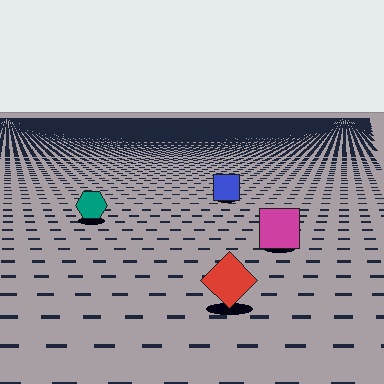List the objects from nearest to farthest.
From nearest to farthest: the red diamond, the magenta square, the teal hexagon, the blue square.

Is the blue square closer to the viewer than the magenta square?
No. The magenta square is closer — you can tell from the texture gradient: the ground texture is coarser near it.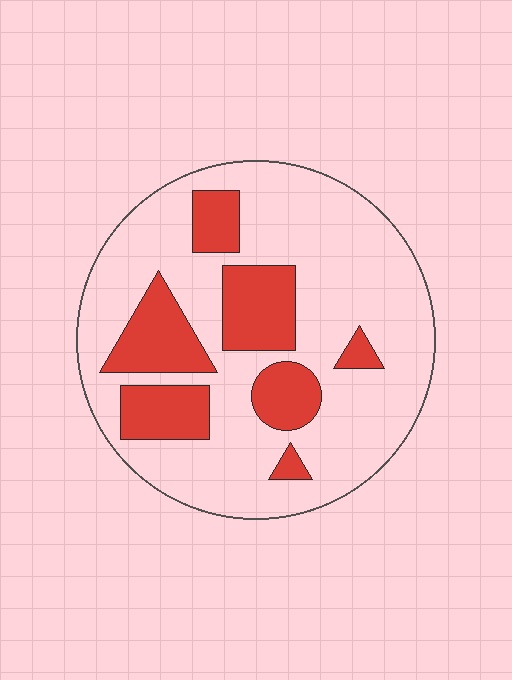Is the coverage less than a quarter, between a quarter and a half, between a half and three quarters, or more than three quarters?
Between a quarter and a half.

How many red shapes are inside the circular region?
7.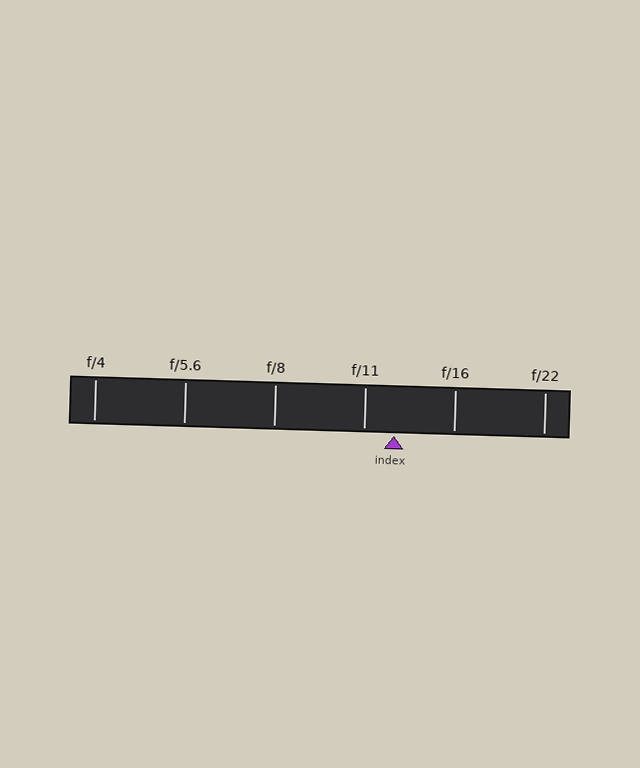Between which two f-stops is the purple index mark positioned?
The index mark is between f/11 and f/16.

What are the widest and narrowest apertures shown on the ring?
The widest aperture shown is f/4 and the narrowest is f/22.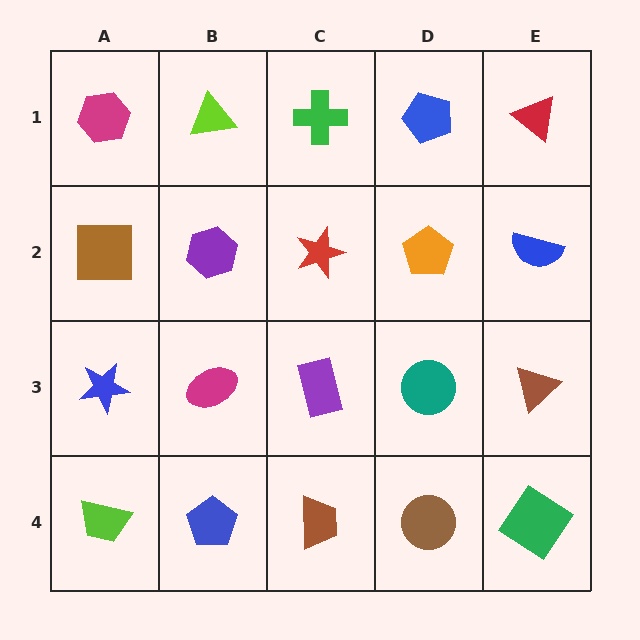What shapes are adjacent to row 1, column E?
A blue semicircle (row 2, column E), a blue pentagon (row 1, column D).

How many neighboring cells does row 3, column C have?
4.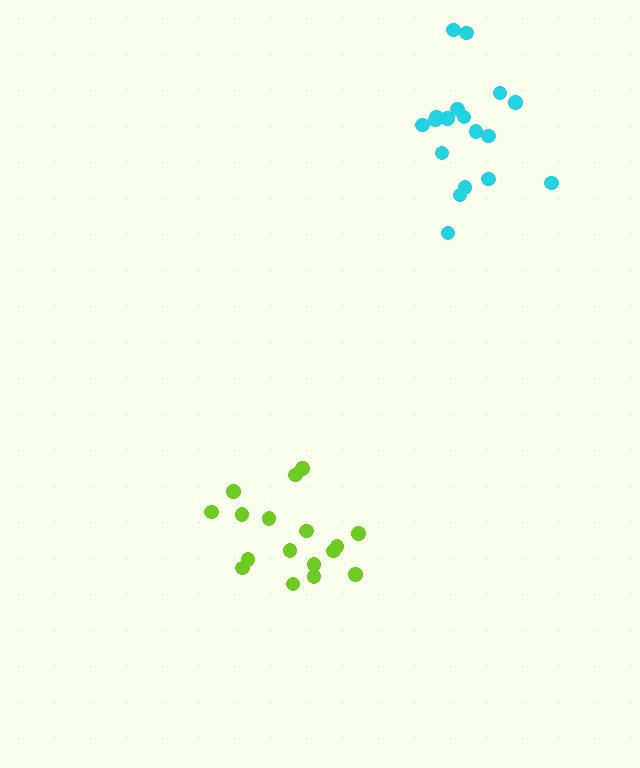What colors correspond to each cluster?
The clusters are colored: lime, cyan.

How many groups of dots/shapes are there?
There are 2 groups.